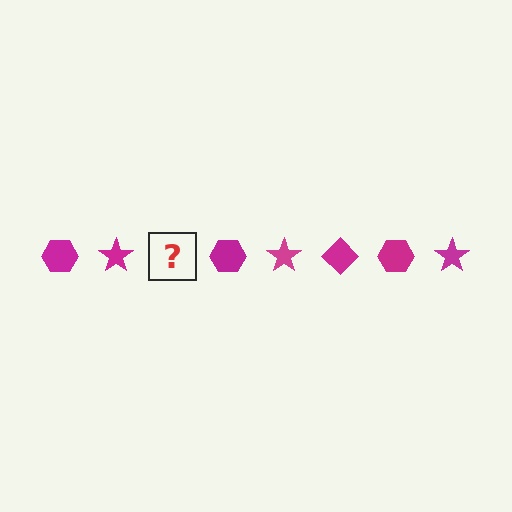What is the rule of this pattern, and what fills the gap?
The rule is that the pattern cycles through hexagon, star, diamond shapes in magenta. The gap should be filled with a magenta diamond.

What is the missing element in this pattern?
The missing element is a magenta diamond.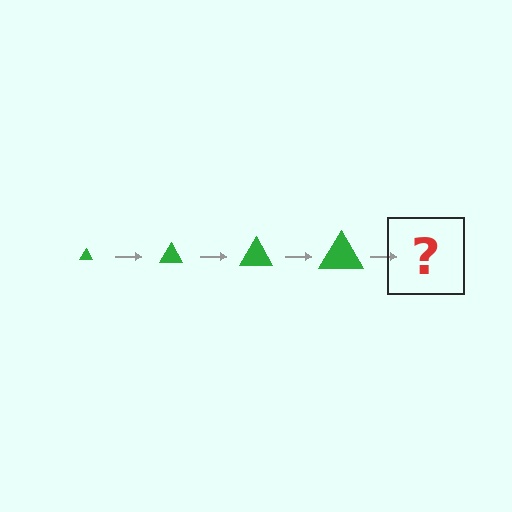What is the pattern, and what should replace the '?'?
The pattern is that the triangle gets progressively larger each step. The '?' should be a green triangle, larger than the previous one.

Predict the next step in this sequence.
The next step is a green triangle, larger than the previous one.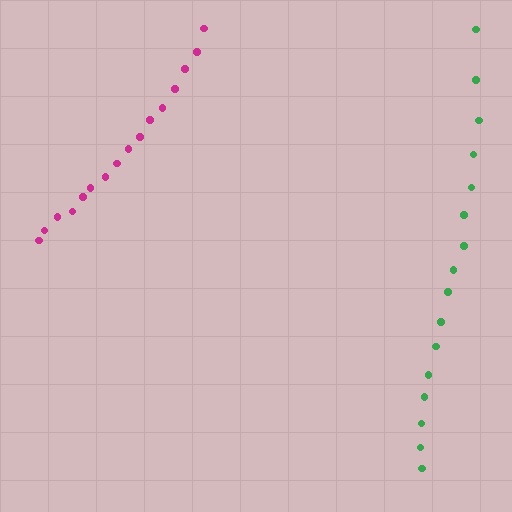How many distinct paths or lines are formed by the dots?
There are 2 distinct paths.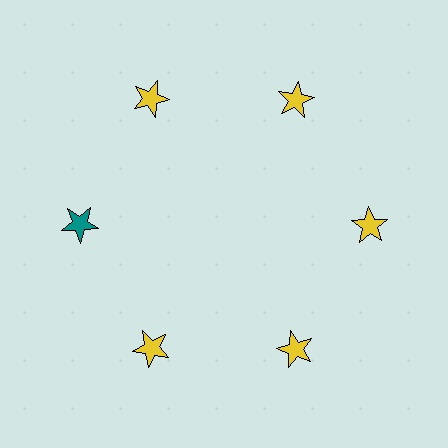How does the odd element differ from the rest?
It has a different color: teal instead of yellow.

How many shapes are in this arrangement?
There are 6 shapes arranged in a ring pattern.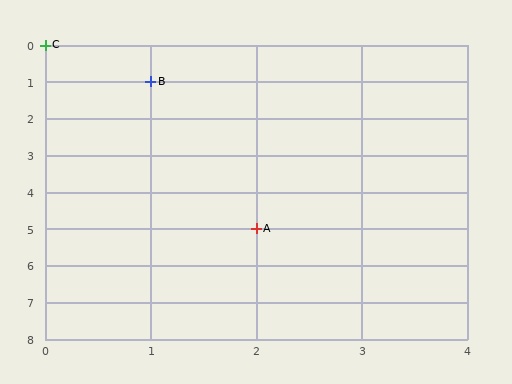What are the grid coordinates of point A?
Point A is at grid coordinates (2, 5).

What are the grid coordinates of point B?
Point B is at grid coordinates (1, 1).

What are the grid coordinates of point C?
Point C is at grid coordinates (0, 0).